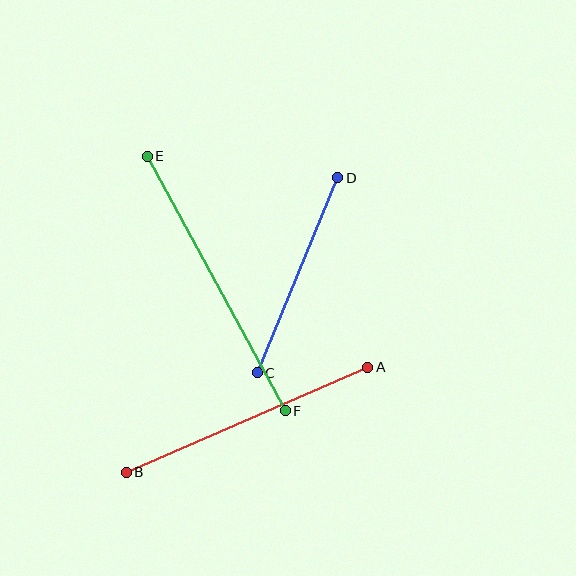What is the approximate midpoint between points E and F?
The midpoint is at approximately (216, 284) pixels.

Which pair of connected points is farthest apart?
Points E and F are farthest apart.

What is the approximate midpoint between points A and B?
The midpoint is at approximately (247, 420) pixels.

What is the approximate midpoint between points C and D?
The midpoint is at approximately (298, 275) pixels.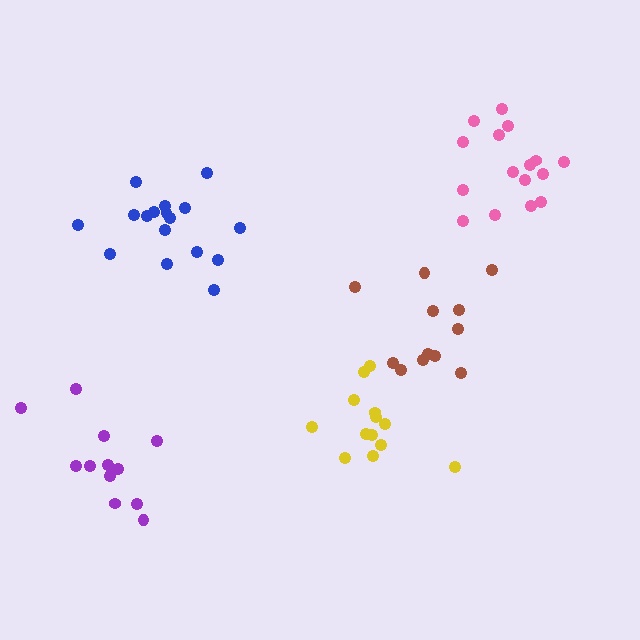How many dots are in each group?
Group 1: 16 dots, Group 2: 12 dots, Group 3: 13 dots, Group 4: 17 dots, Group 5: 12 dots (70 total).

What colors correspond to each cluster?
The clusters are colored: pink, purple, yellow, blue, brown.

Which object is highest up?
The pink cluster is topmost.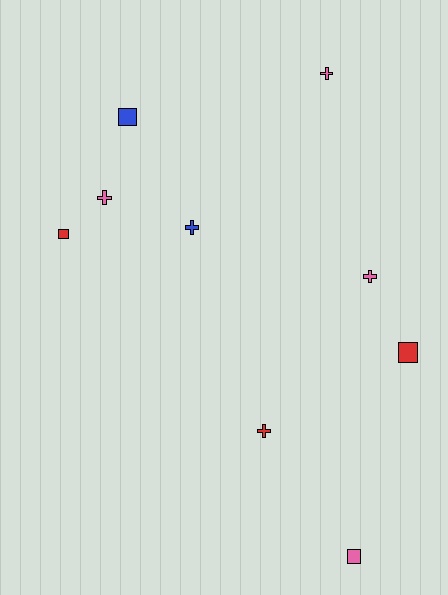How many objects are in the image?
There are 9 objects.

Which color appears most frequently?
Pink, with 4 objects.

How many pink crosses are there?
There are 3 pink crosses.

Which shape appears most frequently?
Cross, with 5 objects.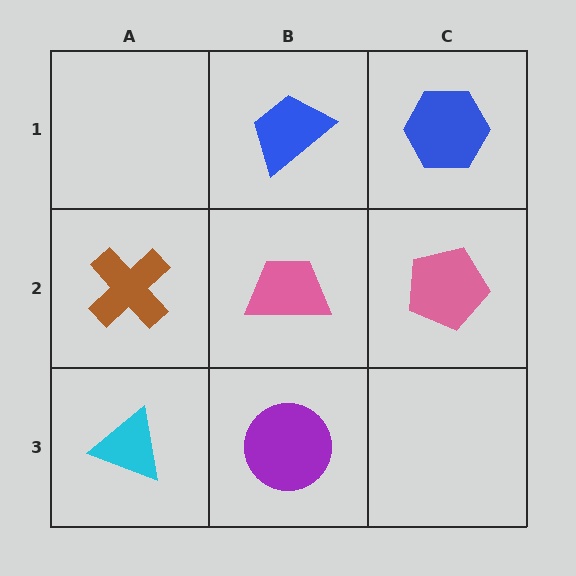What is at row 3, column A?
A cyan triangle.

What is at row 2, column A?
A brown cross.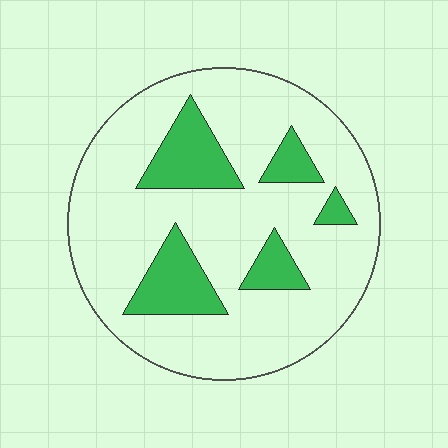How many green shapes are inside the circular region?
5.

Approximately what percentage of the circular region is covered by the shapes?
Approximately 20%.